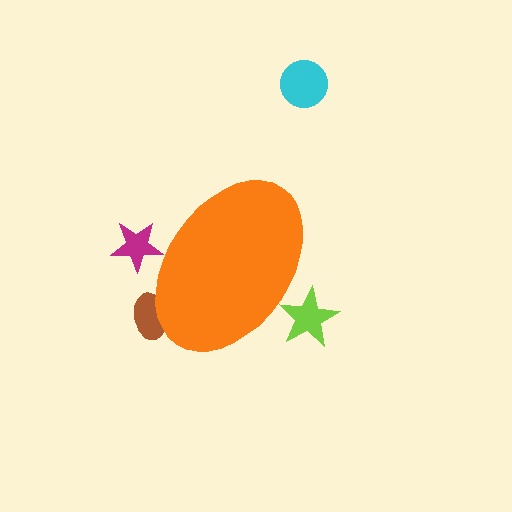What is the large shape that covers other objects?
An orange ellipse.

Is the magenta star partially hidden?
Yes, the magenta star is partially hidden behind the orange ellipse.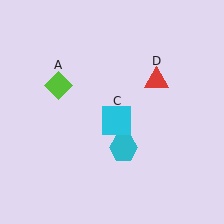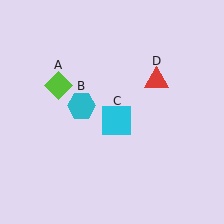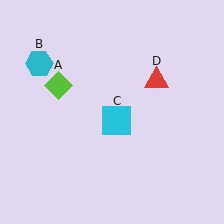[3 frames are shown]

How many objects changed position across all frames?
1 object changed position: cyan hexagon (object B).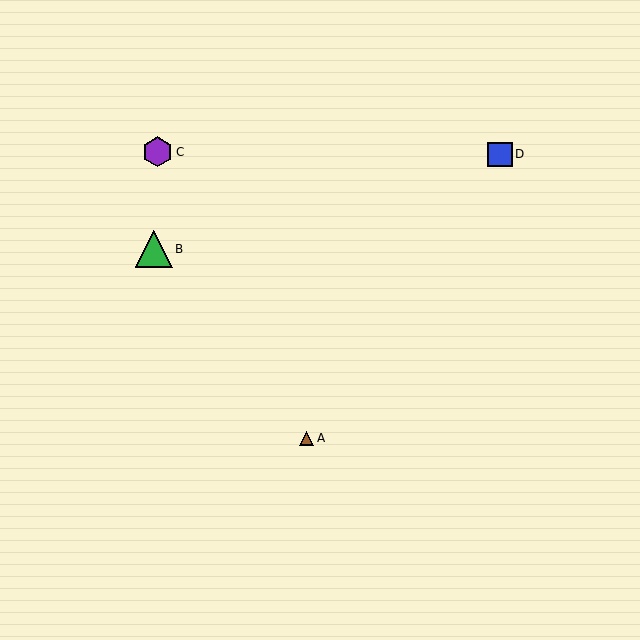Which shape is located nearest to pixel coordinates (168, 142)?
The purple hexagon (labeled C) at (158, 152) is nearest to that location.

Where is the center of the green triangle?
The center of the green triangle is at (154, 249).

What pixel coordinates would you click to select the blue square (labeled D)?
Click at (500, 154) to select the blue square D.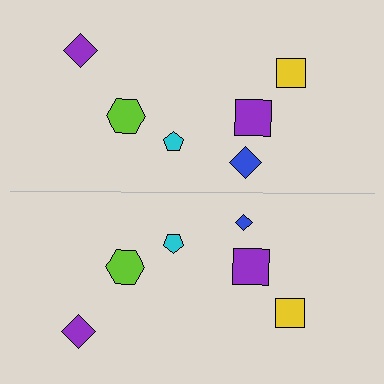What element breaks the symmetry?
The blue diamond on the bottom side has a different size than its mirror counterpart.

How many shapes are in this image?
There are 12 shapes in this image.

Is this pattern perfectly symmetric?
No, the pattern is not perfectly symmetric. The blue diamond on the bottom side has a different size than its mirror counterpart.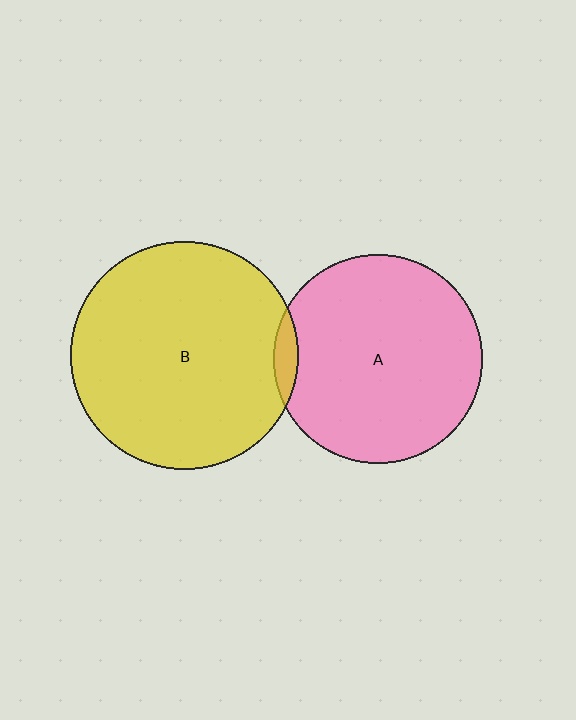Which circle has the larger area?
Circle B (yellow).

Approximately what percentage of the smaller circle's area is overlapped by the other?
Approximately 5%.